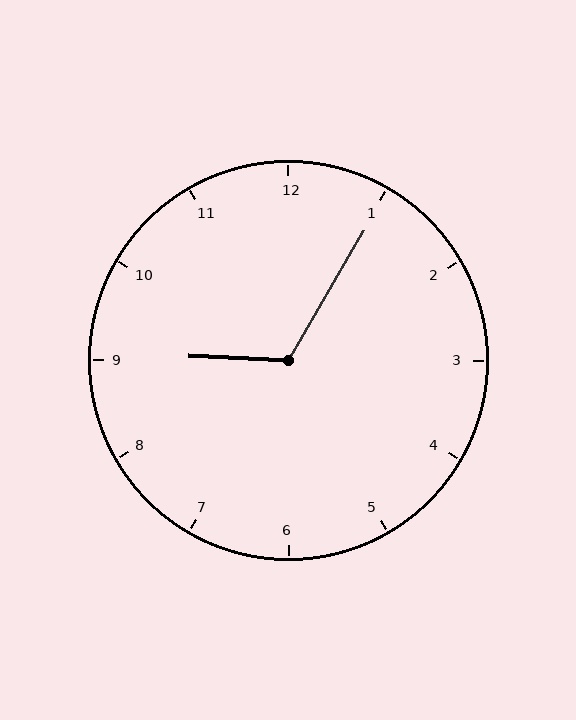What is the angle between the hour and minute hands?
Approximately 118 degrees.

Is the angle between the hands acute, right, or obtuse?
It is obtuse.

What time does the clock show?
9:05.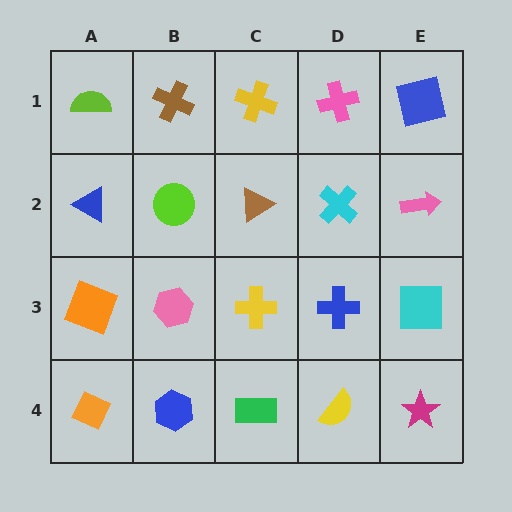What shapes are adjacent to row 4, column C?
A yellow cross (row 3, column C), a blue hexagon (row 4, column B), a yellow semicircle (row 4, column D).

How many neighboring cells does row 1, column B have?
3.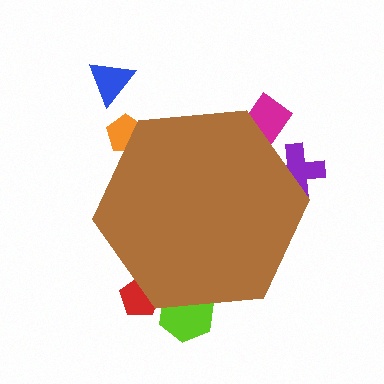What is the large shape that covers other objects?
A brown hexagon.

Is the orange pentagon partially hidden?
Yes, the orange pentagon is partially hidden behind the brown hexagon.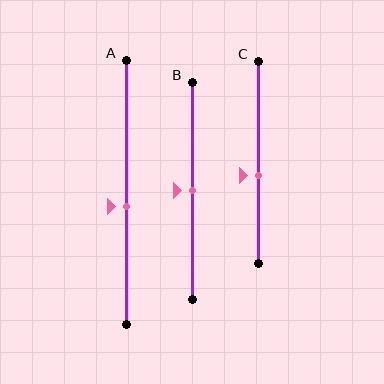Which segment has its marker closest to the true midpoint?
Segment B has its marker closest to the true midpoint.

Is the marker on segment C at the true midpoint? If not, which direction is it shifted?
No, the marker on segment C is shifted downward by about 7% of the segment length.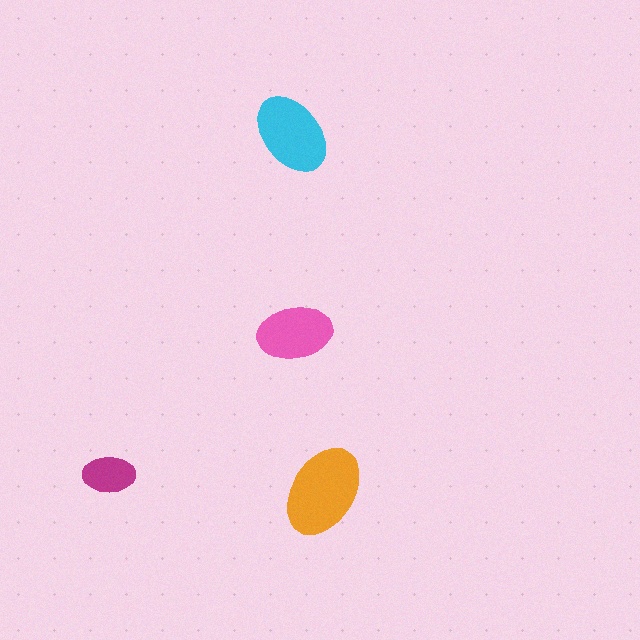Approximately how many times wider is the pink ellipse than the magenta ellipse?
About 1.5 times wider.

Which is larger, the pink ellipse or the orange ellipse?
The orange one.